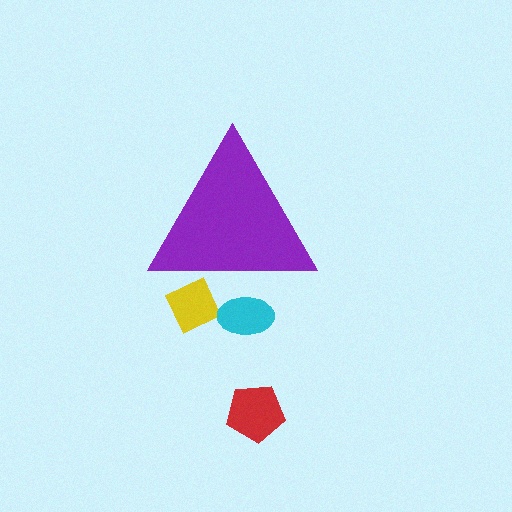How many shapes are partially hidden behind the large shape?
2 shapes are partially hidden.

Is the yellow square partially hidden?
Yes, the yellow square is partially hidden behind the purple triangle.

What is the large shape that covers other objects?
A purple triangle.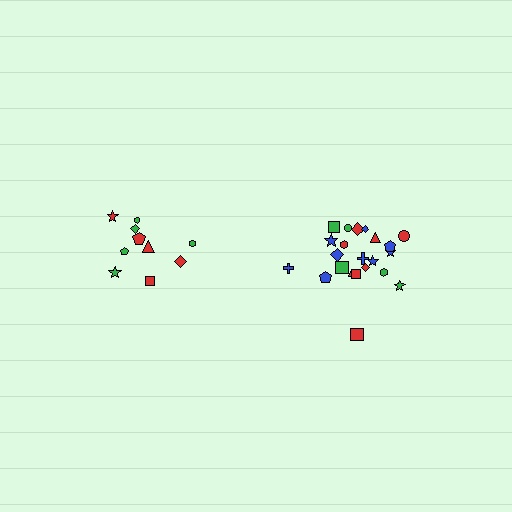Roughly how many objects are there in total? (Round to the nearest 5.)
Roughly 30 objects in total.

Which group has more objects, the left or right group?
The right group.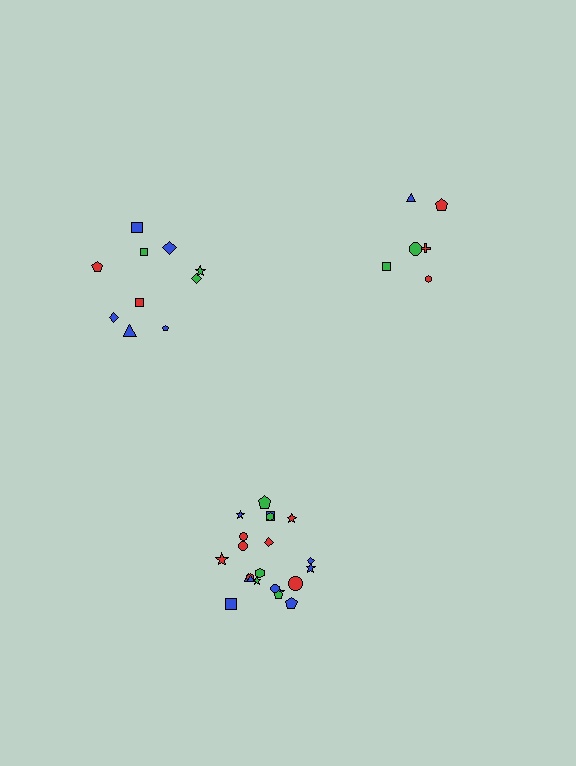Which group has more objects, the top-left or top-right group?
The top-left group.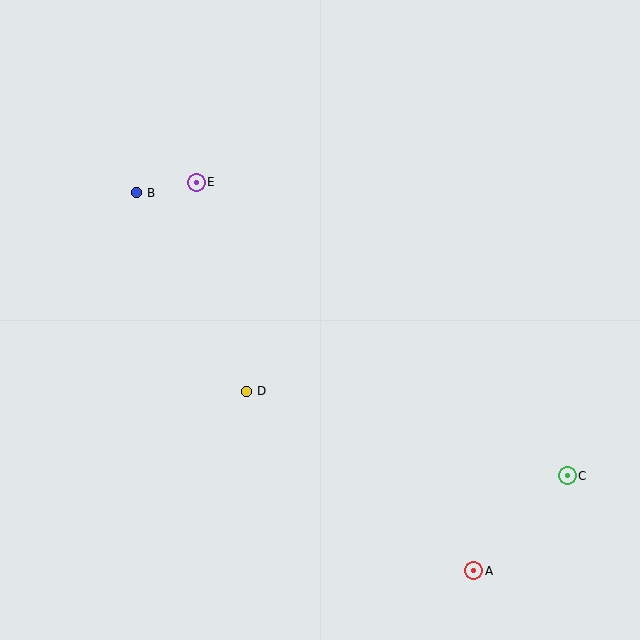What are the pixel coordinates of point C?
Point C is at (567, 476).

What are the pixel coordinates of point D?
Point D is at (246, 391).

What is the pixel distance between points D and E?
The distance between D and E is 215 pixels.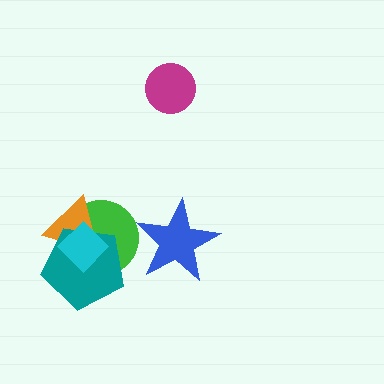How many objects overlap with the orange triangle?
3 objects overlap with the orange triangle.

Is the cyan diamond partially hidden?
No, no other shape covers it.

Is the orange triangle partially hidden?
Yes, it is partially covered by another shape.